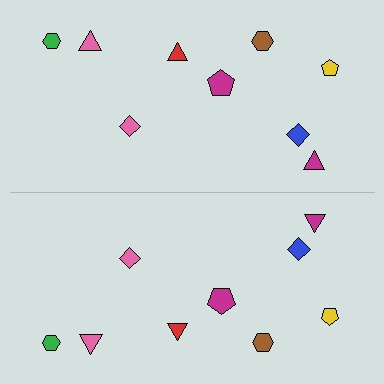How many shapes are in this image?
There are 18 shapes in this image.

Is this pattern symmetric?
Yes, this pattern has bilateral (reflection) symmetry.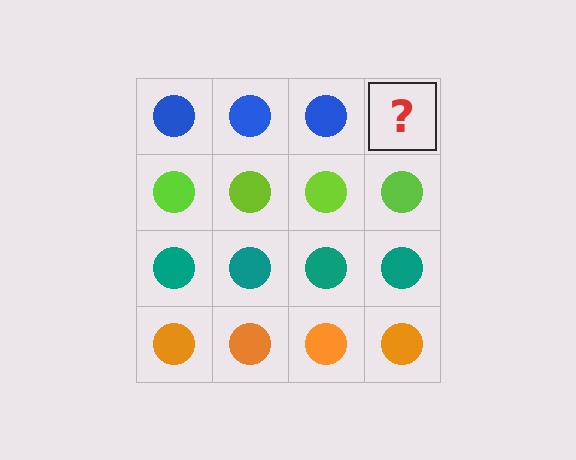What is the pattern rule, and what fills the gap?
The rule is that each row has a consistent color. The gap should be filled with a blue circle.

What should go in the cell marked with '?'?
The missing cell should contain a blue circle.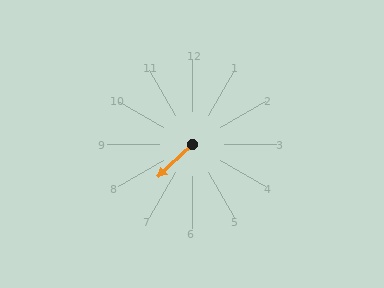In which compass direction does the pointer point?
Southwest.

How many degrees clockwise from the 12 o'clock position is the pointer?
Approximately 227 degrees.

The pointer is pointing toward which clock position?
Roughly 8 o'clock.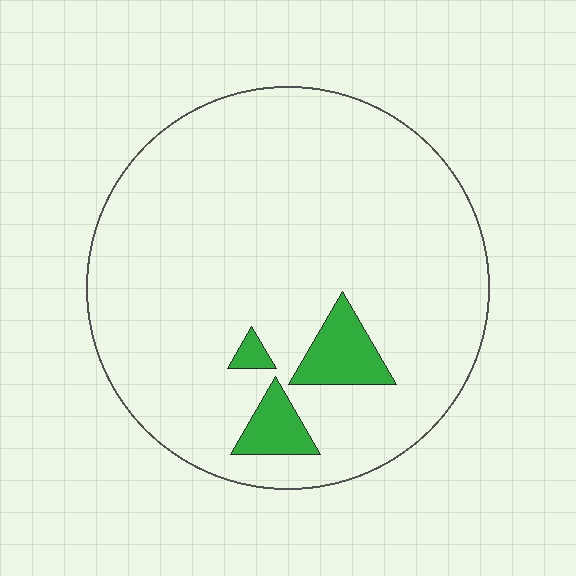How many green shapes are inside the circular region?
3.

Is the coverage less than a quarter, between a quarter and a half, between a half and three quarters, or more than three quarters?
Less than a quarter.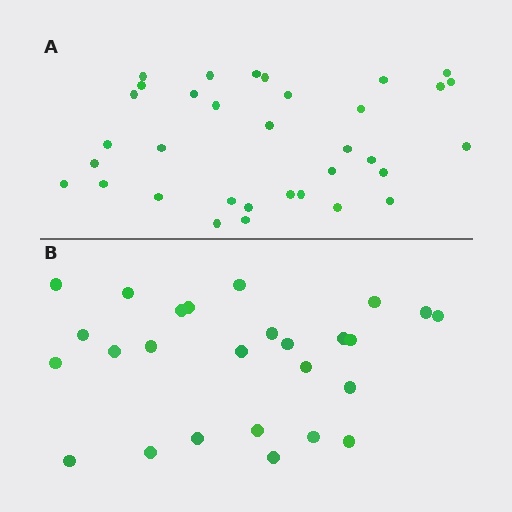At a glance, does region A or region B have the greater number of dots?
Region A (the top region) has more dots.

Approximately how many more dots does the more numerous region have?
Region A has roughly 8 or so more dots than region B.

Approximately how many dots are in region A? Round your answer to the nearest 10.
About 30 dots. (The exact count is 34, which rounds to 30.)